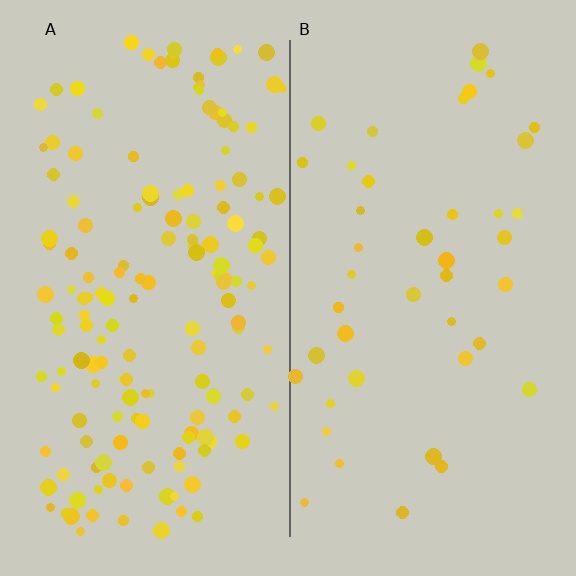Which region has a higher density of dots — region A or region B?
A (the left).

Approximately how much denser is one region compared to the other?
Approximately 3.6× — region A over region B.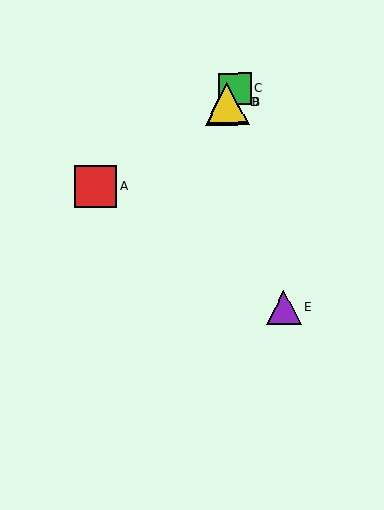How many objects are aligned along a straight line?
3 objects (B, C, D) are aligned along a straight line.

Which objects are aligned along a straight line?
Objects B, C, D are aligned along a straight line.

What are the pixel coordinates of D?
Object D is at (227, 103).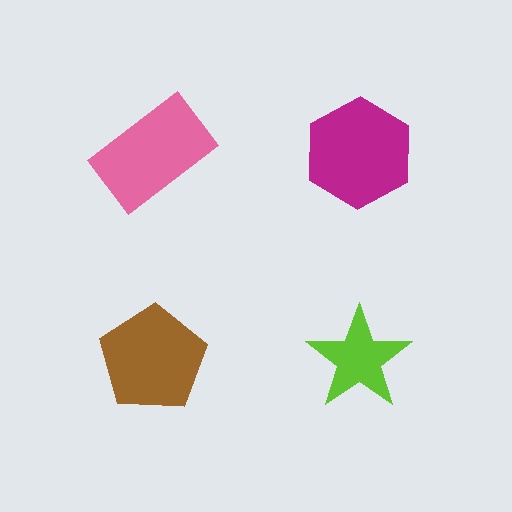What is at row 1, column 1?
A pink rectangle.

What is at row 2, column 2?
A lime star.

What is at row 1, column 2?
A magenta hexagon.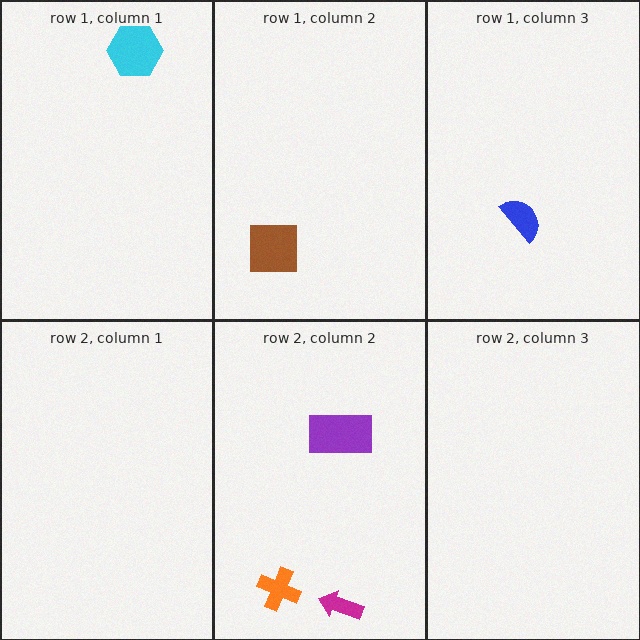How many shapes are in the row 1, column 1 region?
1.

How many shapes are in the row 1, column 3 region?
1.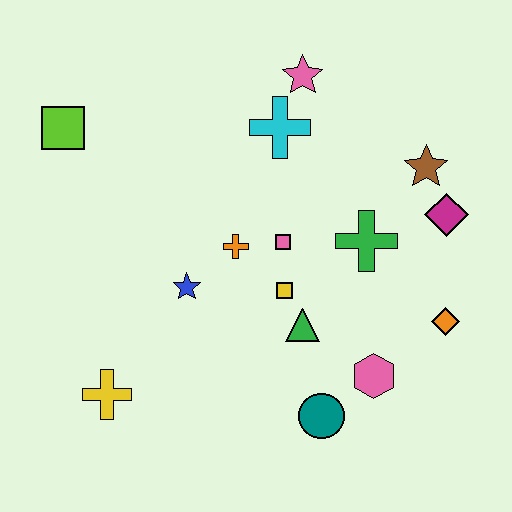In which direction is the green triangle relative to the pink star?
The green triangle is below the pink star.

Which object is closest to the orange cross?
The pink square is closest to the orange cross.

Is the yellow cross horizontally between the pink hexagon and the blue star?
No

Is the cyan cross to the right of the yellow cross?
Yes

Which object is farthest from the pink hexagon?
The lime square is farthest from the pink hexagon.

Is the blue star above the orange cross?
No